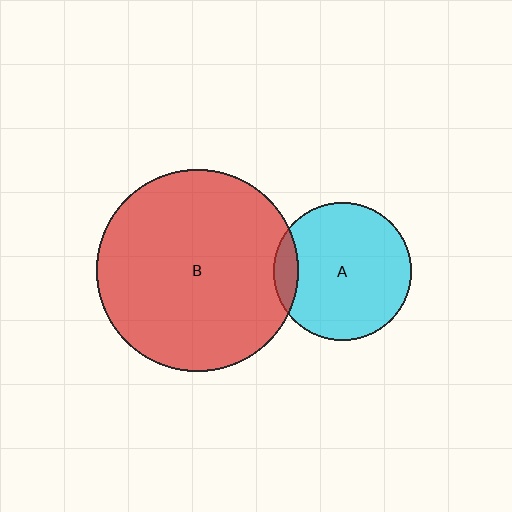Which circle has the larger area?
Circle B (red).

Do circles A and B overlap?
Yes.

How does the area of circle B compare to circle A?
Approximately 2.1 times.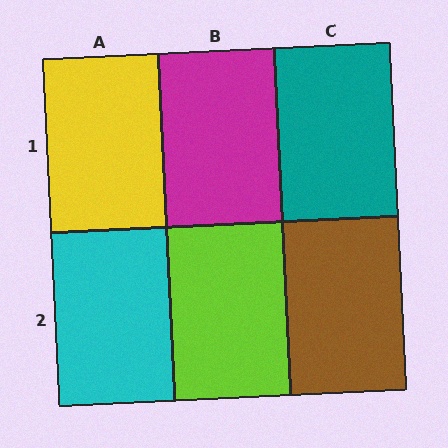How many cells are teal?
1 cell is teal.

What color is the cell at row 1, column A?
Yellow.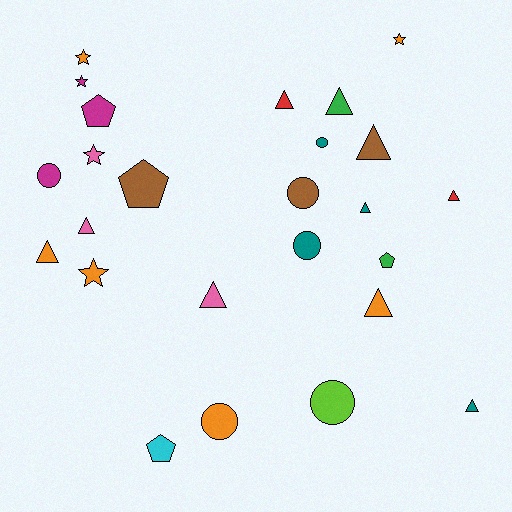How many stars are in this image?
There are 5 stars.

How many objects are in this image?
There are 25 objects.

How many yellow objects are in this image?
There are no yellow objects.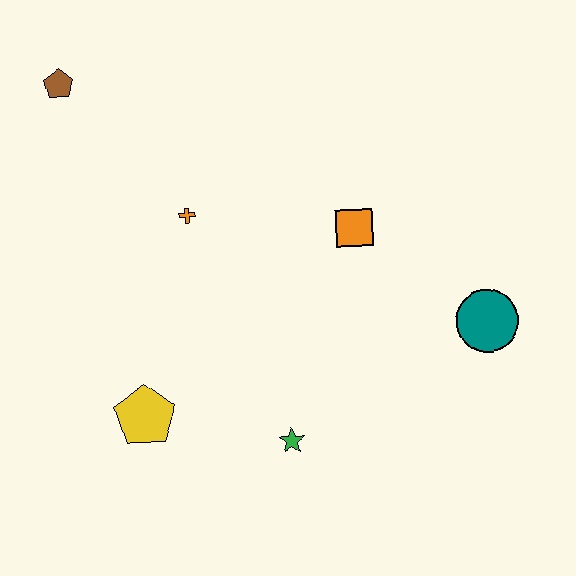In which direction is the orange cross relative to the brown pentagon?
The orange cross is below the brown pentagon.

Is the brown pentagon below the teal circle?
No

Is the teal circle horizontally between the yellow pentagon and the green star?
No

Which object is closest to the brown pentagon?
The orange cross is closest to the brown pentagon.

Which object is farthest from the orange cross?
The teal circle is farthest from the orange cross.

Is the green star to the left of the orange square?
Yes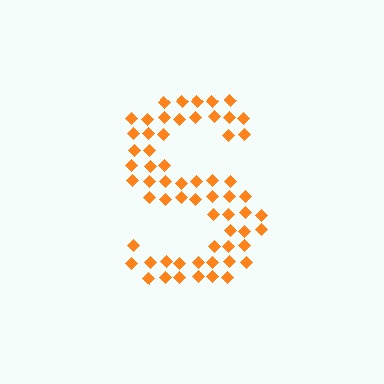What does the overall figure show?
The overall figure shows the letter S.